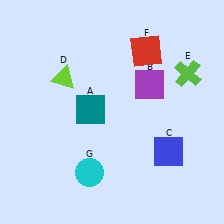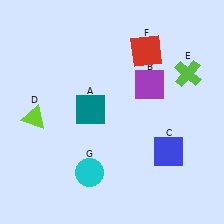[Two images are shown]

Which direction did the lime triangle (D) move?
The lime triangle (D) moved down.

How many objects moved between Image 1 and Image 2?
1 object moved between the two images.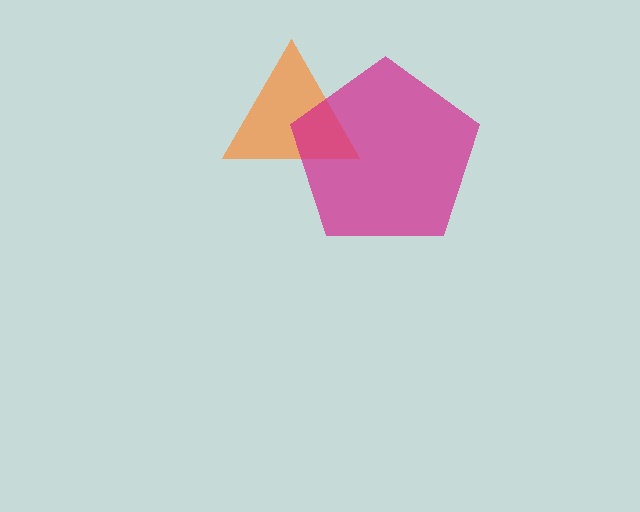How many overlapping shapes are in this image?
There are 2 overlapping shapes in the image.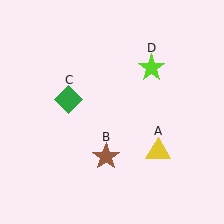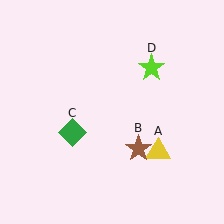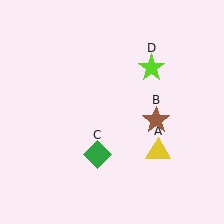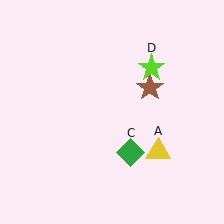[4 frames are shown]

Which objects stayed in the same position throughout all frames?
Yellow triangle (object A) and lime star (object D) remained stationary.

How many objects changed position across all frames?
2 objects changed position: brown star (object B), green diamond (object C).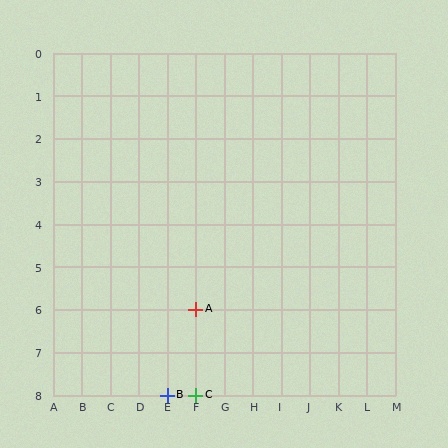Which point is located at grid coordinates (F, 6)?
Point A is at (F, 6).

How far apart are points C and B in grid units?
Points C and B are 1 column apart.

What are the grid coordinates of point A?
Point A is at grid coordinates (F, 6).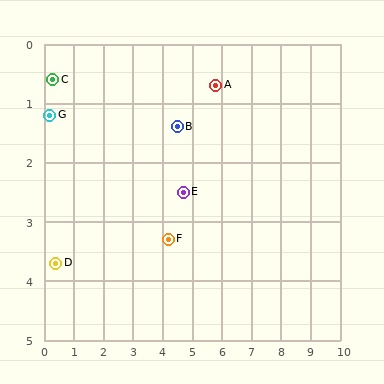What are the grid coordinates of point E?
Point E is at approximately (4.7, 2.5).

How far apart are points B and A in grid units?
Points B and A are about 1.5 grid units apart.